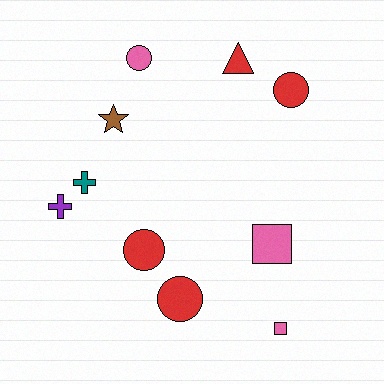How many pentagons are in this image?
There are no pentagons.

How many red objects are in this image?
There are 4 red objects.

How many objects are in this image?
There are 10 objects.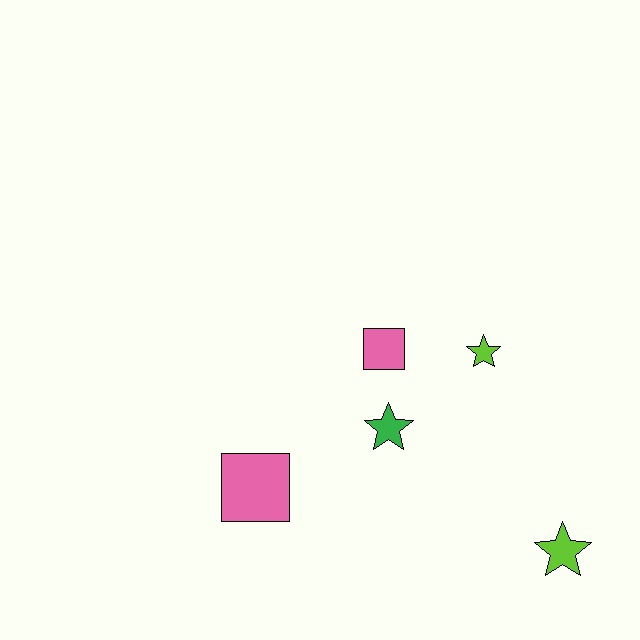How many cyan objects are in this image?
There are no cyan objects.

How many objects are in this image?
There are 5 objects.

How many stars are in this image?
There are 3 stars.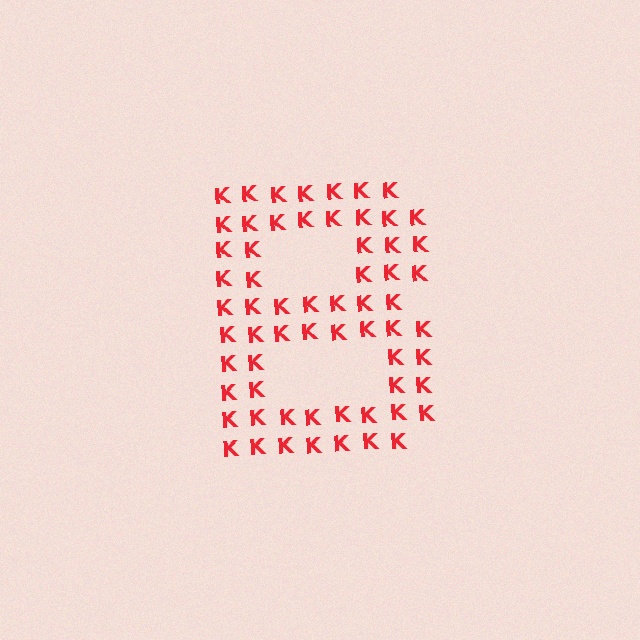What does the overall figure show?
The overall figure shows the letter B.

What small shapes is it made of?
It is made of small letter K's.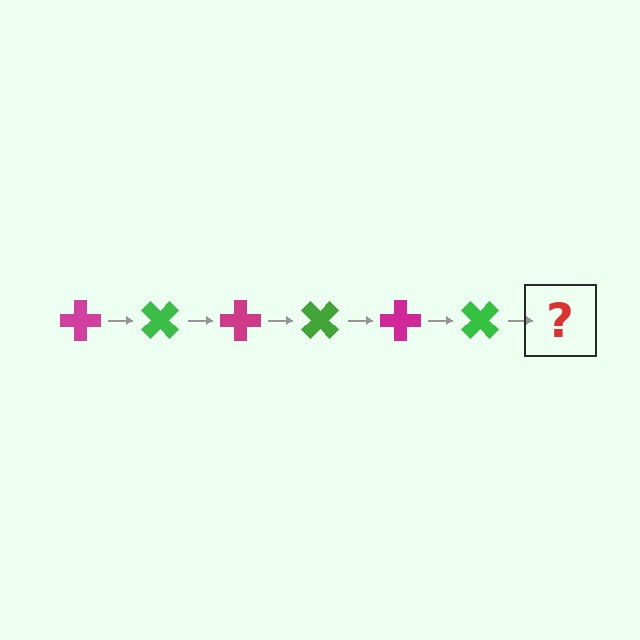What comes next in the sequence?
The next element should be a magenta cross, rotated 270 degrees from the start.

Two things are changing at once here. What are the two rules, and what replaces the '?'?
The two rules are that it rotates 45 degrees each step and the color cycles through magenta and green. The '?' should be a magenta cross, rotated 270 degrees from the start.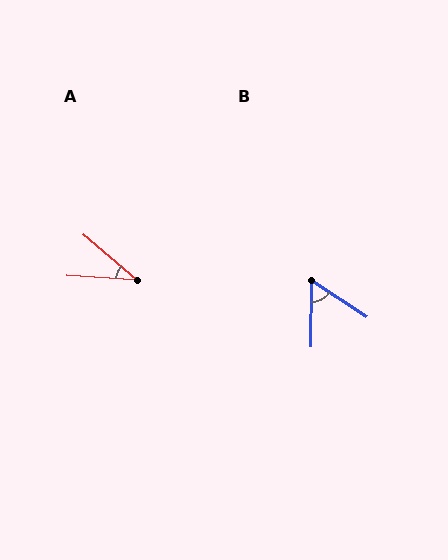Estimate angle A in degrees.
Approximately 36 degrees.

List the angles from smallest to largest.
A (36°), B (57°).